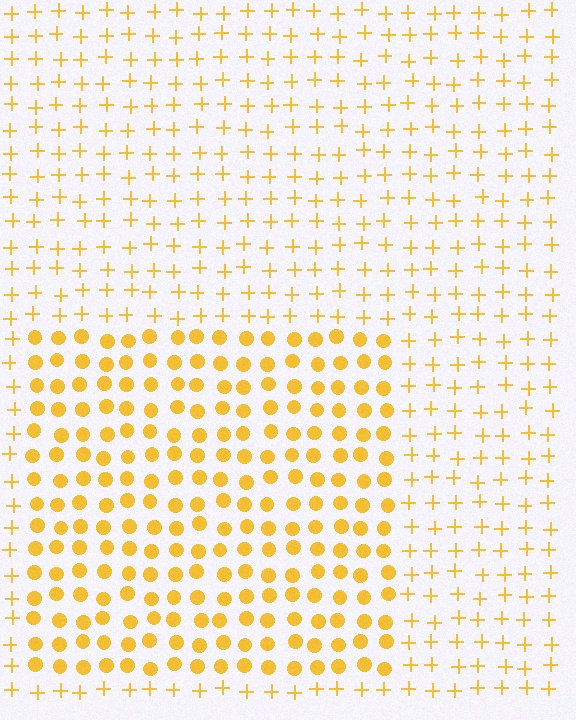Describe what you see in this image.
The image is filled with small yellow elements arranged in a uniform grid. A rectangle-shaped region contains circles, while the surrounding area contains plus signs. The boundary is defined purely by the change in element shape.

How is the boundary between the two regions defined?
The boundary is defined by a change in element shape: circles inside vs. plus signs outside. All elements share the same color and spacing.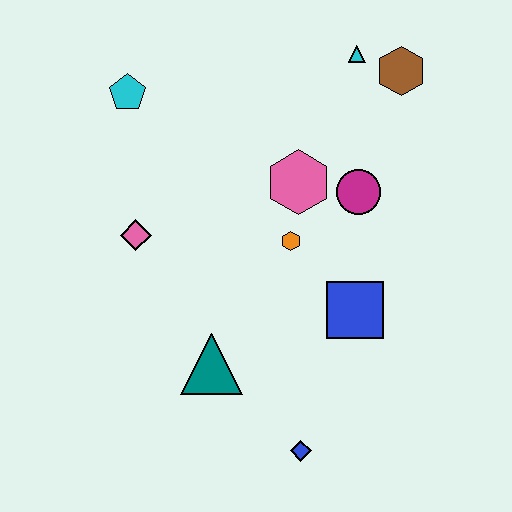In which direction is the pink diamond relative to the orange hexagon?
The pink diamond is to the left of the orange hexagon.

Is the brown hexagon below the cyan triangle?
Yes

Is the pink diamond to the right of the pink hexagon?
No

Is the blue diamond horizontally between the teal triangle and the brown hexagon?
Yes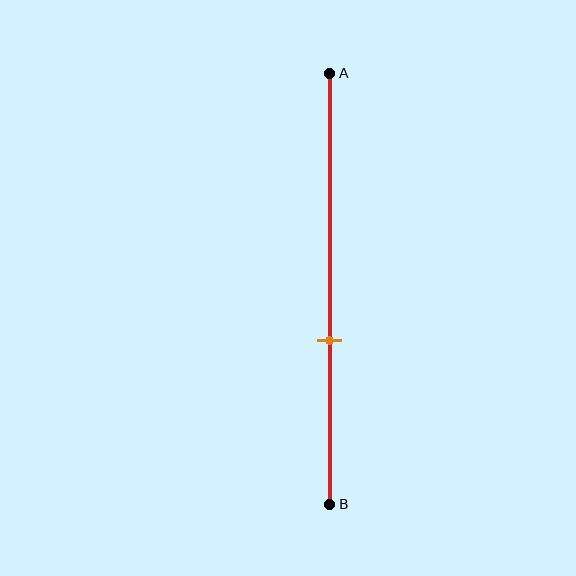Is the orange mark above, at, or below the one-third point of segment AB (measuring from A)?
The orange mark is below the one-third point of segment AB.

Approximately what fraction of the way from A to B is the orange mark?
The orange mark is approximately 60% of the way from A to B.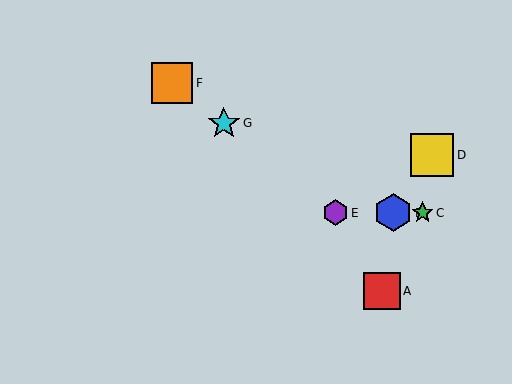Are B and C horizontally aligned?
Yes, both are at y≈213.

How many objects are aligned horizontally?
3 objects (B, C, E) are aligned horizontally.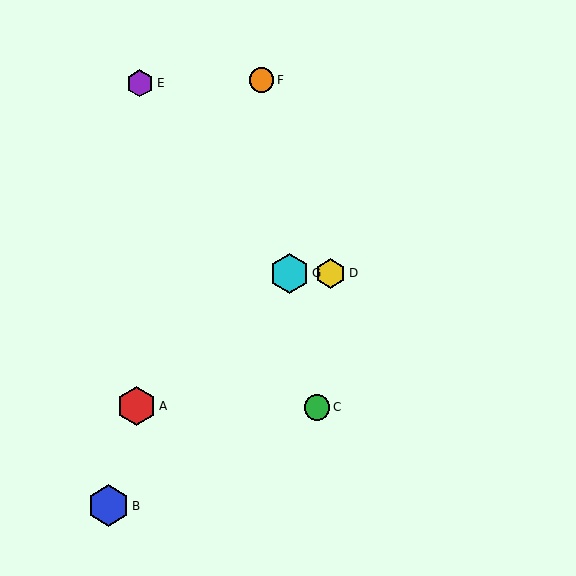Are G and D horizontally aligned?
Yes, both are at y≈273.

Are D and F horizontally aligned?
No, D is at y≈273 and F is at y≈80.